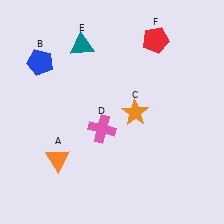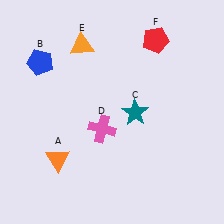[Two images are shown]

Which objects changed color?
C changed from orange to teal. E changed from teal to orange.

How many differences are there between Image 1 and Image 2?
There are 2 differences between the two images.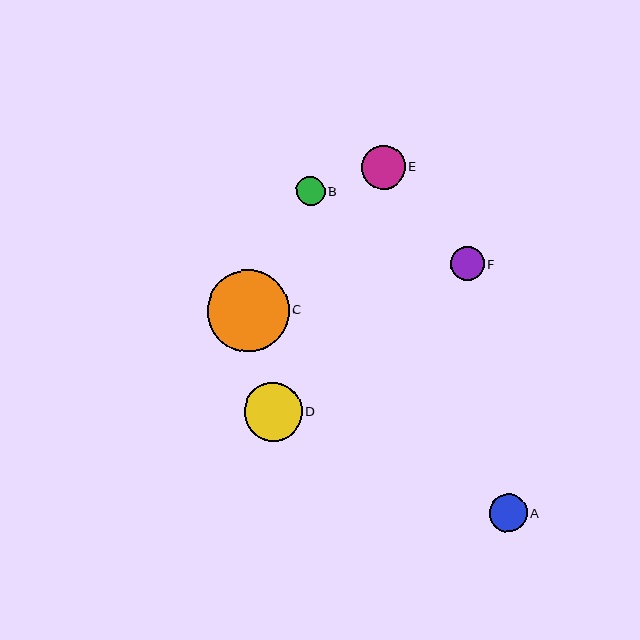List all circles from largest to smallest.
From largest to smallest: C, D, E, A, F, B.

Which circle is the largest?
Circle C is the largest with a size of approximately 82 pixels.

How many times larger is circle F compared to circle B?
Circle F is approximately 1.2 times the size of circle B.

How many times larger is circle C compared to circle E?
Circle C is approximately 1.9 times the size of circle E.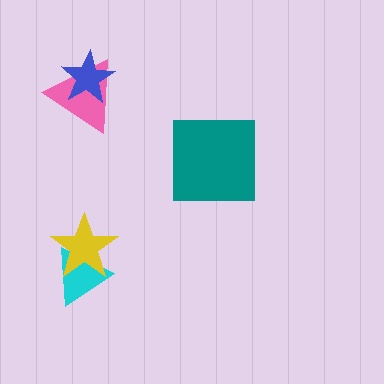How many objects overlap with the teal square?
0 objects overlap with the teal square.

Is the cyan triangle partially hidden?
Yes, it is partially covered by another shape.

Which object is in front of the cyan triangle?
The yellow star is in front of the cyan triangle.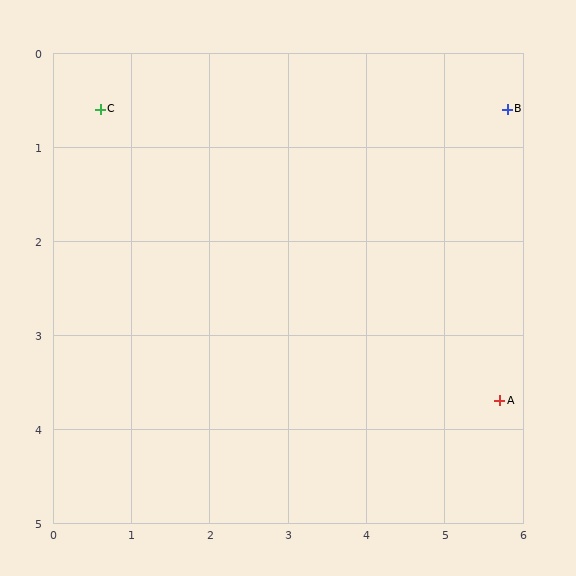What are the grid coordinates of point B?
Point B is at approximately (5.8, 0.6).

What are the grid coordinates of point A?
Point A is at approximately (5.7, 3.7).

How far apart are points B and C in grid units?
Points B and C are about 5.2 grid units apart.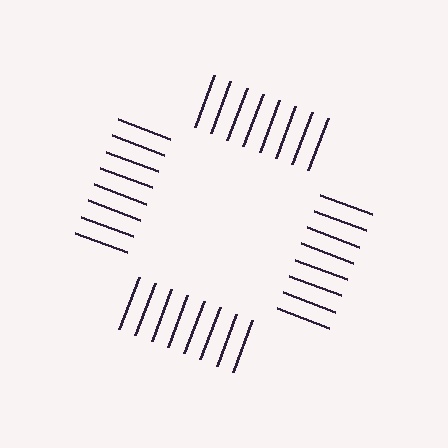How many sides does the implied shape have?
4 sides — the line-ends trace a square.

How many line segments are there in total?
32 — 8 along each of the 4 edges.